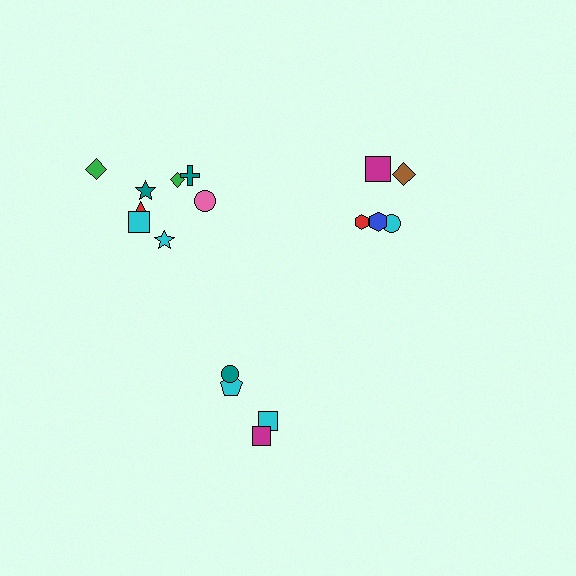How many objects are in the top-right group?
There are 5 objects.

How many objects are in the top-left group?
There are 8 objects.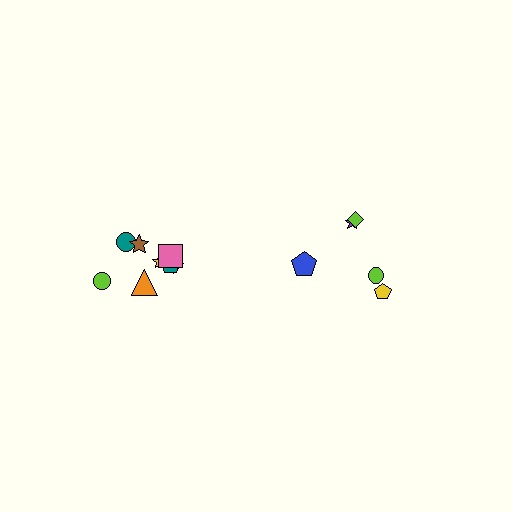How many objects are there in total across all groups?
There are 13 objects.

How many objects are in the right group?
There are 5 objects.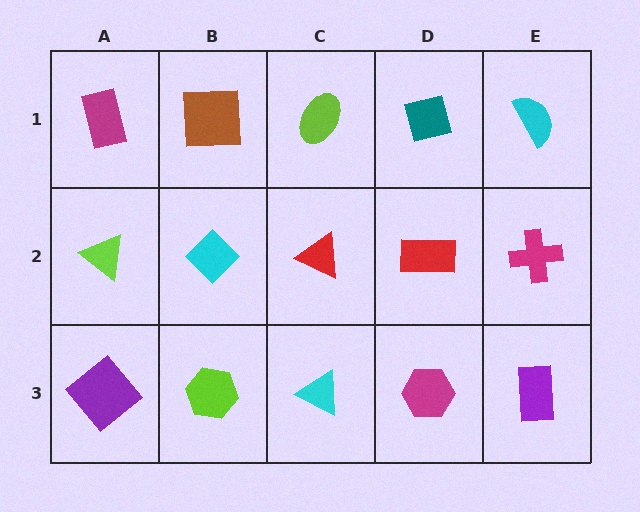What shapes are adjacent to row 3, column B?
A cyan diamond (row 2, column B), a purple diamond (row 3, column A), a cyan triangle (row 3, column C).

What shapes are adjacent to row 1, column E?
A magenta cross (row 2, column E), a teal square (row 1, column D).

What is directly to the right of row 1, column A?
A brown square.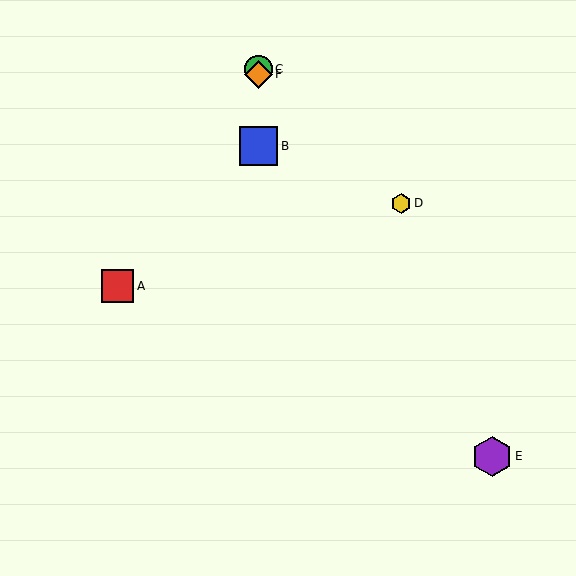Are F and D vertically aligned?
No, F is at x≈259 and D is at x≈401.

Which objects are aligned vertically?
Objects B, C, F are aligned vertically.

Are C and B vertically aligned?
Yes, both are at x≈259.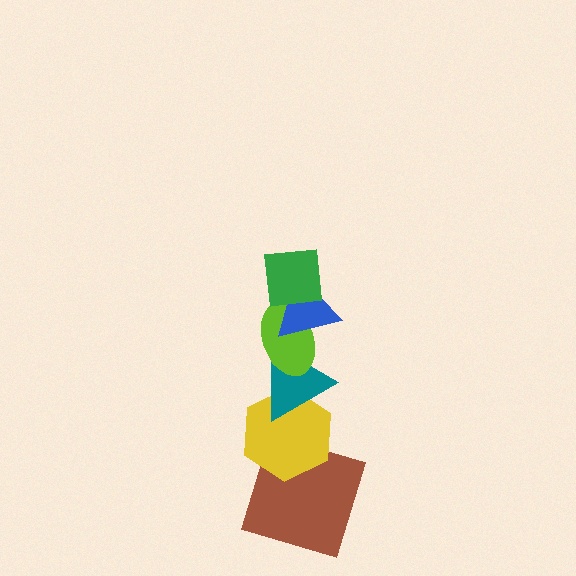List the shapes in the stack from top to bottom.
From top to bottom: the green square, the blue triangle, the lime ellipse, the teal triangle, the yellow hexagon, the brown square.